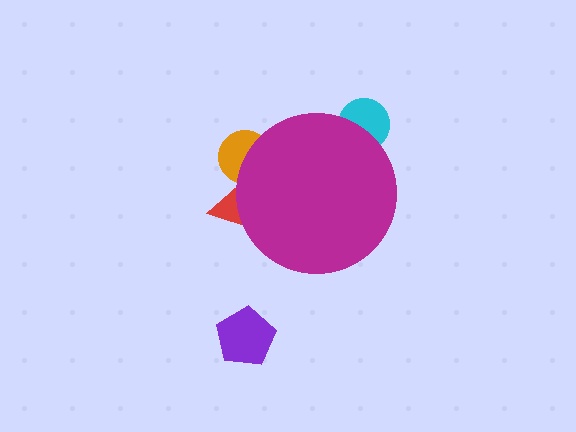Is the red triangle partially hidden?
Yes, the red triangle is partially hidden behind the magenta circle.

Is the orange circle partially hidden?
Yes, the orange circle is partially hidden behind the magenta circle.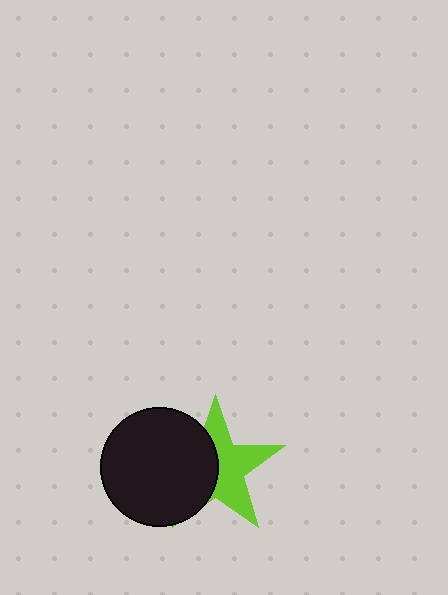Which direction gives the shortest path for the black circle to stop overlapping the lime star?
Moving left gives the shortest separation.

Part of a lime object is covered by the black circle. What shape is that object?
It is a star.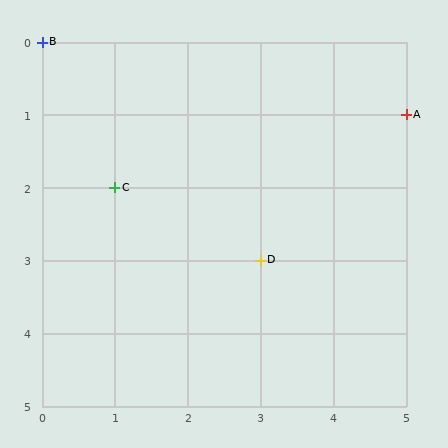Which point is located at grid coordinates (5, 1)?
Point A is at (5, 1).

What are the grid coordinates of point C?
Point C is at grid coordinates (1, 2).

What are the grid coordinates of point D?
Point D is at grid coordinates (3, 3).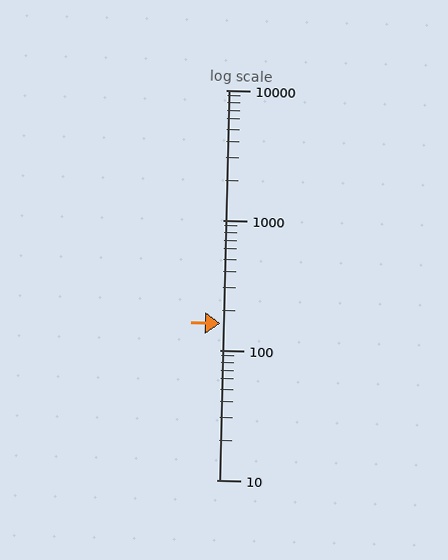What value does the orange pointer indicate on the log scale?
The pointer indicates approximately 160.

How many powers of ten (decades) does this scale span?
The scale spans 3 decades, from 10 to 10000.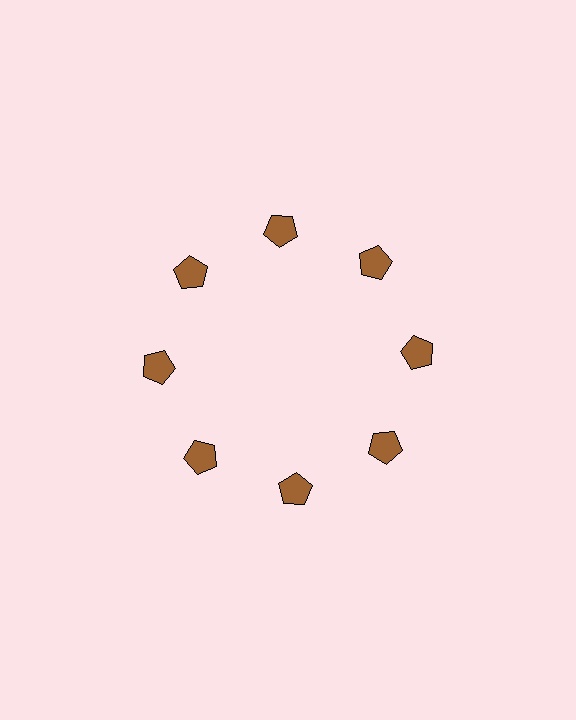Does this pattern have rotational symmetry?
Yes, this pattern has 8-fold rotational symmetry. It looks the same after rotating 45 degrees around the center.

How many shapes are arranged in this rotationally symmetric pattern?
There are 8 shapes, arranged in 8 groups of 1.